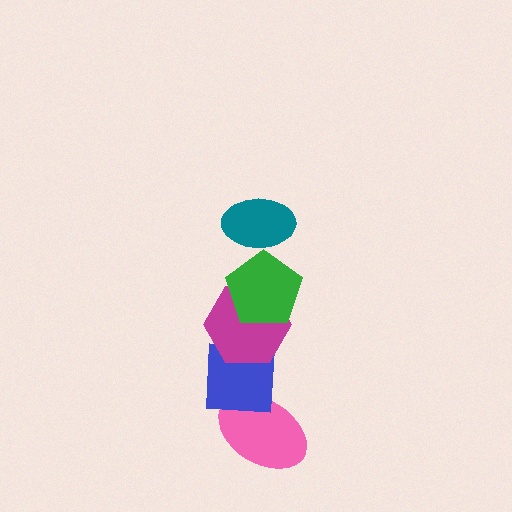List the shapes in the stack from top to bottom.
From top to bottom: the teal ellipse, the green pentagon, the magenta hexagon, the blue square, the pink ellipse.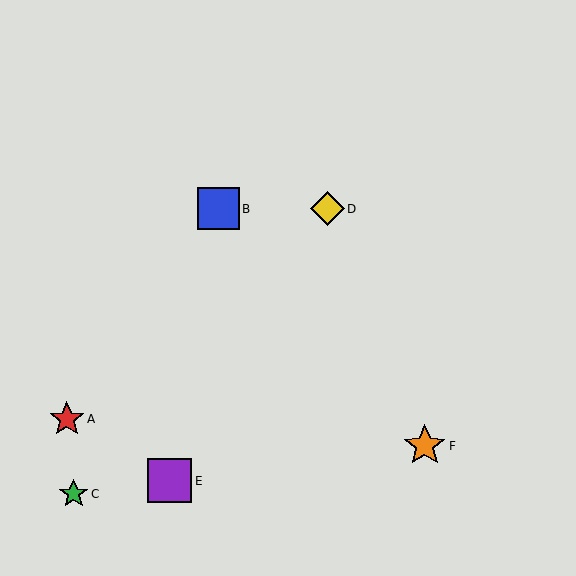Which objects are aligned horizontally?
Objects B, D are aligned horizontally.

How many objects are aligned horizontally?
2 objects (B, D) are aligned horizontally.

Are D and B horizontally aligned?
Yes, both are at y≈209.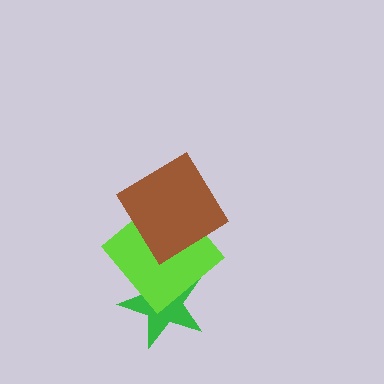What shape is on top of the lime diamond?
The brown diamond is on top of the lime diamond.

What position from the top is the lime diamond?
The lime diamond is 2nd from the top.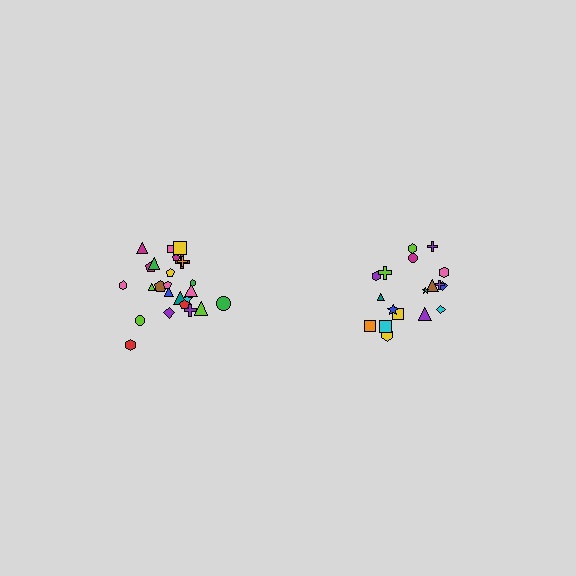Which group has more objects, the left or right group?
The left group.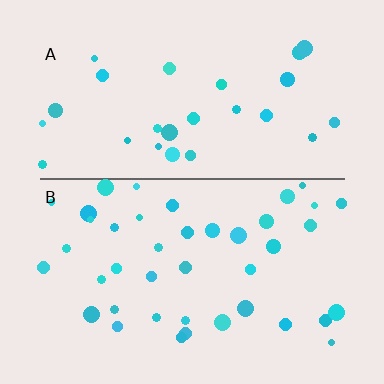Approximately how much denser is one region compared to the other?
Approximately 1.6× — region B over region A.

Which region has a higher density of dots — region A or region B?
B (the bottom).